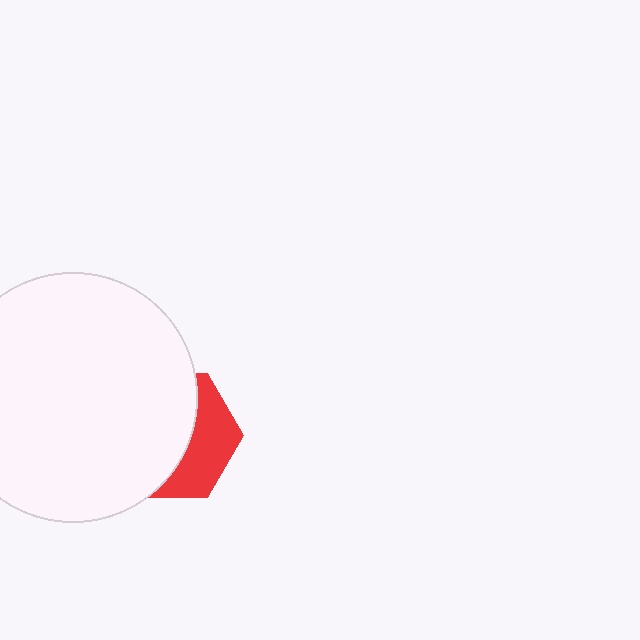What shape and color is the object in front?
The object in front is a white circle.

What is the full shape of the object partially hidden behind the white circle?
The partially hidden object is a red hexagon.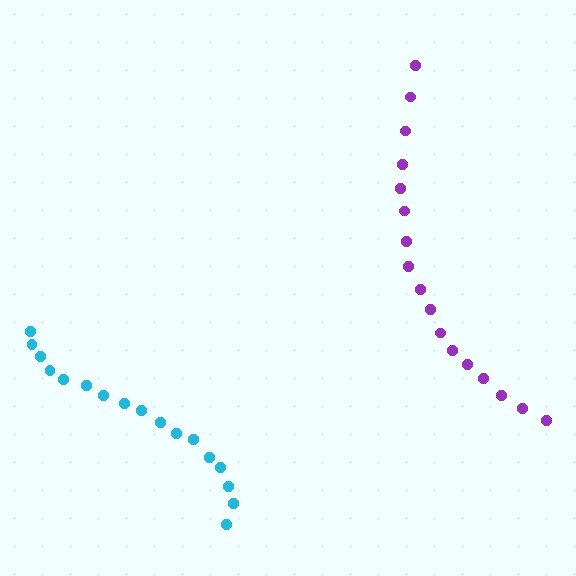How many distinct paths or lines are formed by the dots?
There are 2 distinct paths.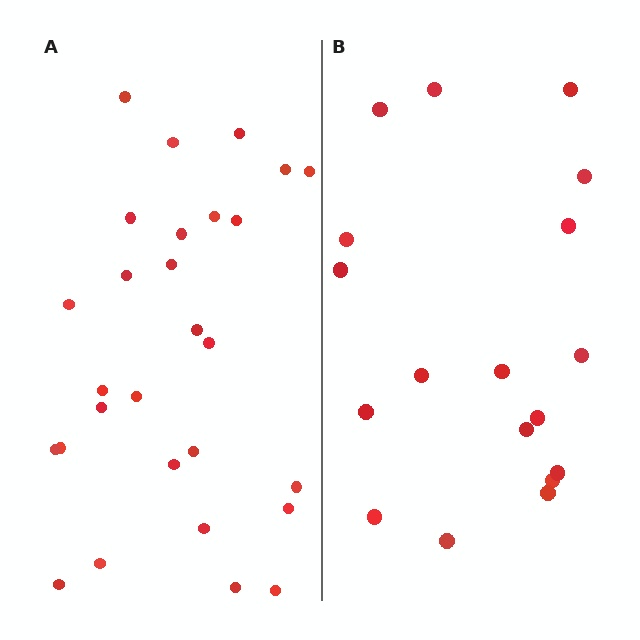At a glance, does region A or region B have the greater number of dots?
Region A (the left region) has more dots.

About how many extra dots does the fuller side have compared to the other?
Region A has roughly 10 or so more dots than region B.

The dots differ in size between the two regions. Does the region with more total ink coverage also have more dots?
No. Region B has more total ink coverage because its dots are larger, but region A actually contains more individual dots. Total area can be misleading — the number of items is what matters here.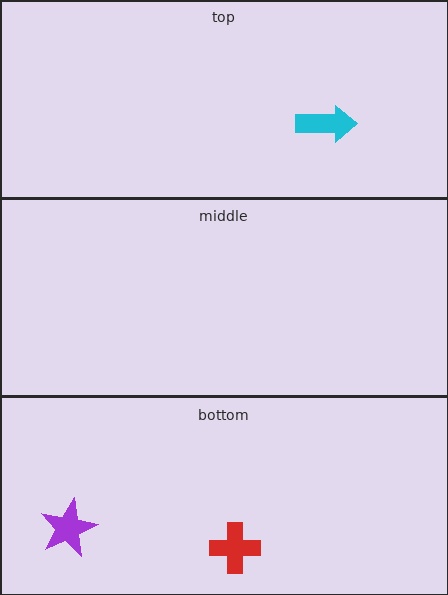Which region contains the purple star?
The bottom region.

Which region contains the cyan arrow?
The top region.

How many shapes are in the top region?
1.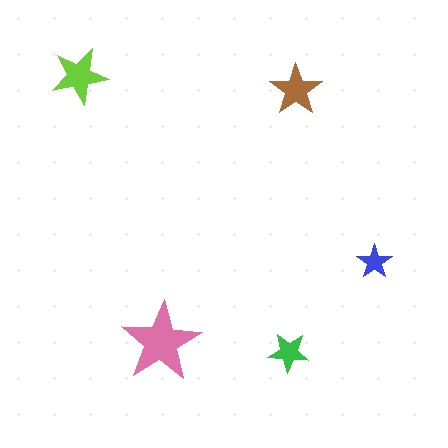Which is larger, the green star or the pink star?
The pink one.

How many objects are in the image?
There are 5 objects in the image.